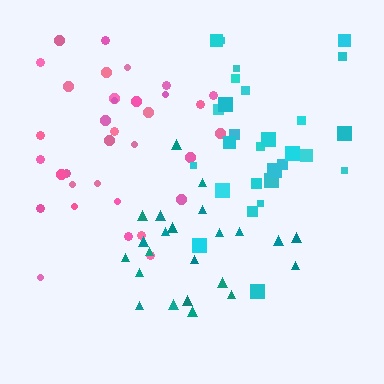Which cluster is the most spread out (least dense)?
Cyan.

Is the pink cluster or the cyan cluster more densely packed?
Pink.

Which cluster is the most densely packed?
Teal.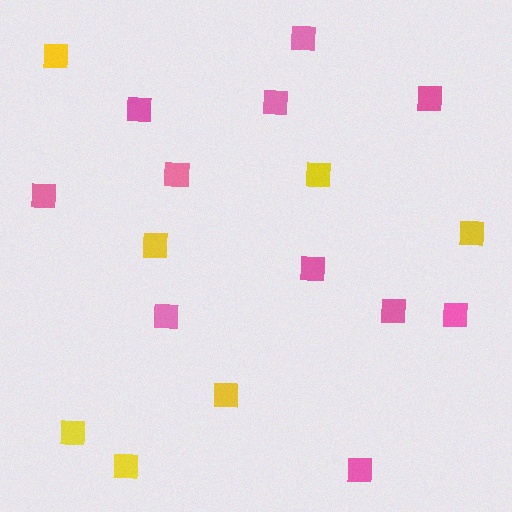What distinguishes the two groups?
There are 2 groups: one group of yellow squares (7) and one group of pink squares (11).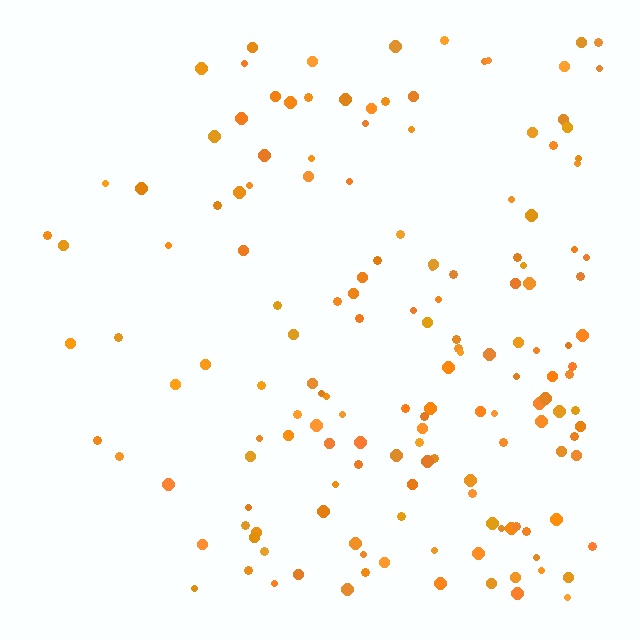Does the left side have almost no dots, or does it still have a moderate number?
Still a moderate number, just noticeably fewer than the right.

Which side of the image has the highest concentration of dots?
The right.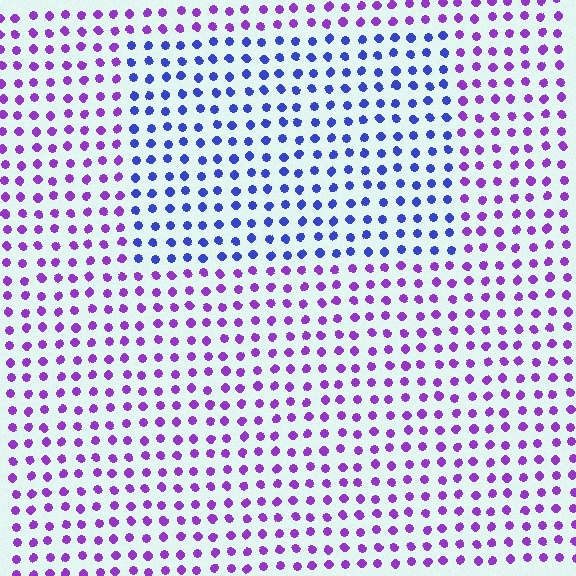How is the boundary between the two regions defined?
The boundary is defined purely by a slight shift in hue (about 46 degrees). Spacing, size, and orientation are identical on both sides.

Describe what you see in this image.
The image is filled with small purple elements in a uniform arrangement. A rectangle-shaped region is visible where the elements are tinted to a slightly different hue, forming a subtle color boundary.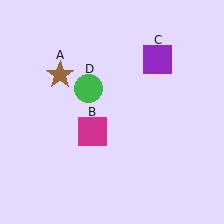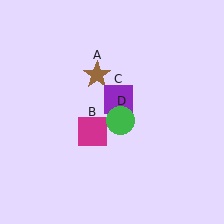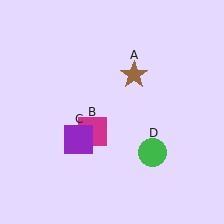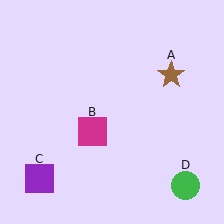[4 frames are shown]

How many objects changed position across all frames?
3 objects changed position: brown star (object A), purple square (object C), green circle (object D).